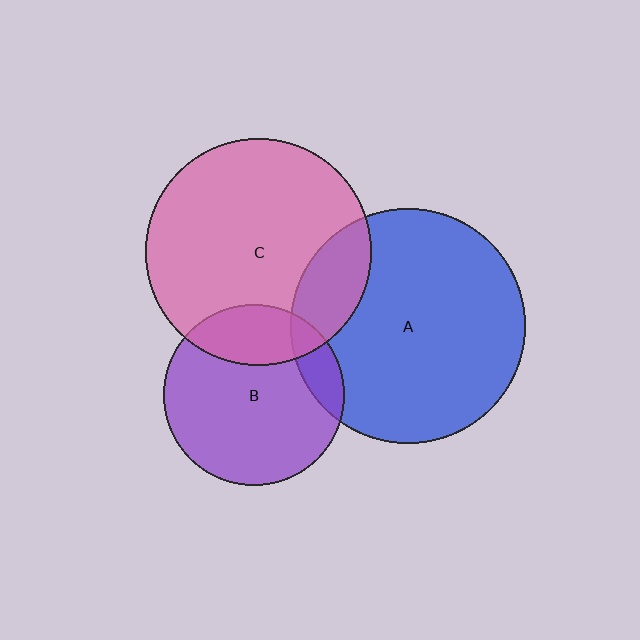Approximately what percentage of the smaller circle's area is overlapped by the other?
Approximately 15%.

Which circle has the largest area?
Circle A (blue).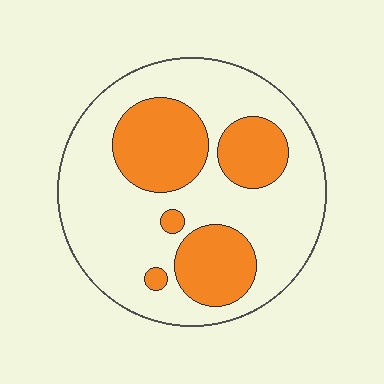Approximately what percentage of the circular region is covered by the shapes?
Approximately 30%.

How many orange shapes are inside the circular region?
5.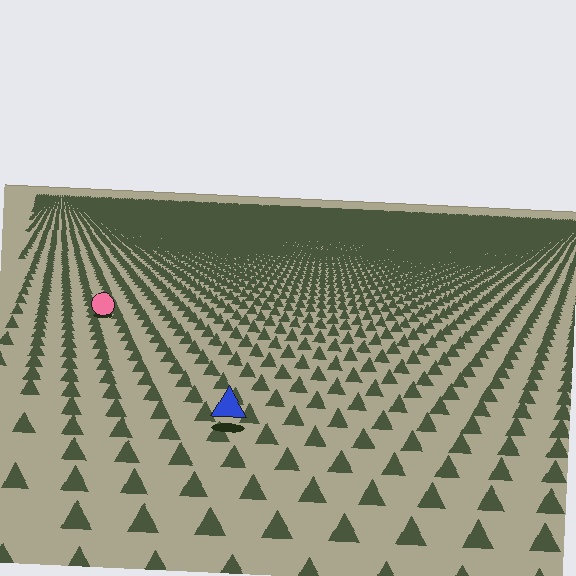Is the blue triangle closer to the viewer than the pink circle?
Yes. The blue triangle is closer — you can tell from the texture gradient: the ground texture is coarser near it.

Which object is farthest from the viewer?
The pink circle is farthest from the viewer. It appears smaller and the ground texture around it is denser.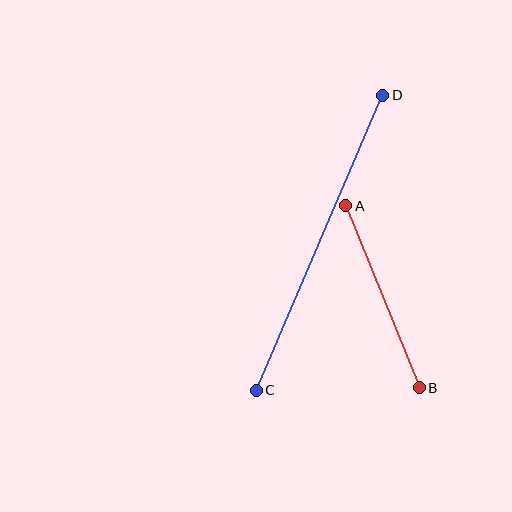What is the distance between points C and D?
The distance is approximately 321 pixels.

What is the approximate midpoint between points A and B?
The midpoint is at approximately (382, 297) pixels.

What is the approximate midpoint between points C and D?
The midpoint is at approximately (319, 243) pixels.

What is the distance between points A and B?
The distance is approximately 196 pixels.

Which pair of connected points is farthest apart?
Points C and D are farthest apart.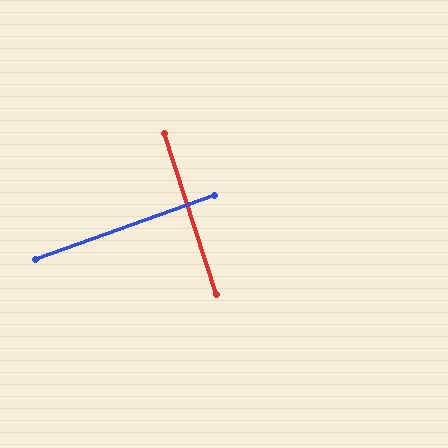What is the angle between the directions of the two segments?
Approximately 88 degrees.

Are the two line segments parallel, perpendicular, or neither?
Perpendicular — they meet at approximately 88°.